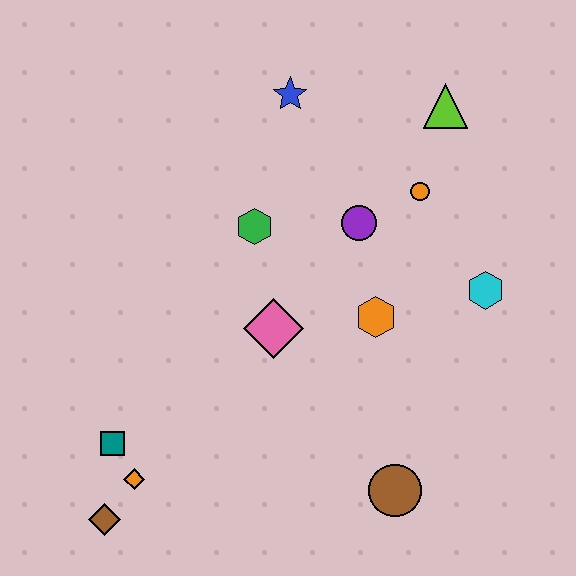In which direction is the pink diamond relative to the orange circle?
The pink diamond is to the left of the orange circle.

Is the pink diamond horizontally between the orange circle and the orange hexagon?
No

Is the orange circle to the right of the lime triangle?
No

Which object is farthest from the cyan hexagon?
The brown diamond is farthest from the cyan hexagon.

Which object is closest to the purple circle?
The orange circle is closest to the purple circle.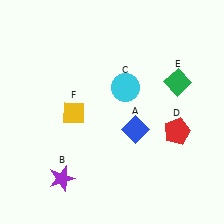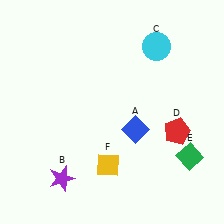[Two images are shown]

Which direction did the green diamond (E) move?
The green diamond (E) moved down.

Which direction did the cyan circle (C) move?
The cyan circle (C) moved up.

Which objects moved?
The objects that moved are: the cyan circle (C), the green diamond (E), the yellow diamond (F).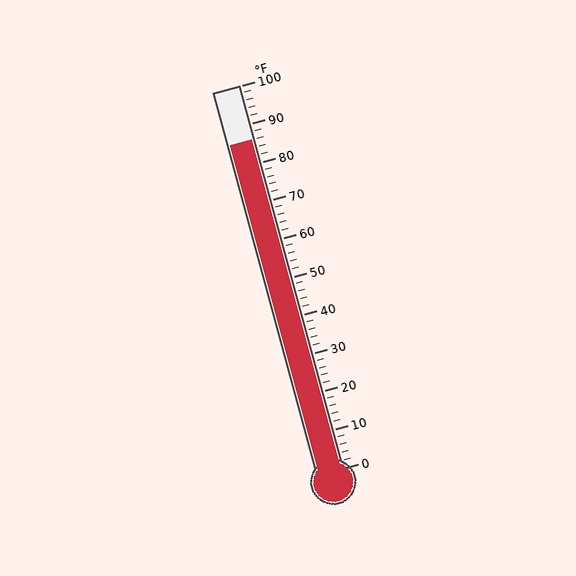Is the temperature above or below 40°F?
The temperature is above 40°F.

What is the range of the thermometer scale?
The thermometer scale ranges from 0°F to 100°F.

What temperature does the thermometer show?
The thermometer shows approximately 86°F.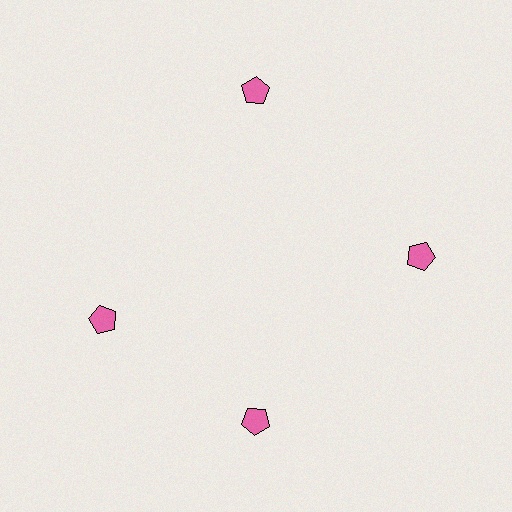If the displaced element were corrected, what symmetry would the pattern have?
It would have 4-fold rotational symmetry — the pattern would map onto itself every 90 degrees.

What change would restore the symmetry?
The symmetry would be restored by rotating it back into even spacing with its neighbors so that all 4 pentagons sit at equal angles and equal distance from the center.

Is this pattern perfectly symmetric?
No. The 4 pink pentagons are arranged in a ring, but one element near the 9 o'clock position is rotated out of alignment along the ring, breaking the 4-fold rotational symmetry.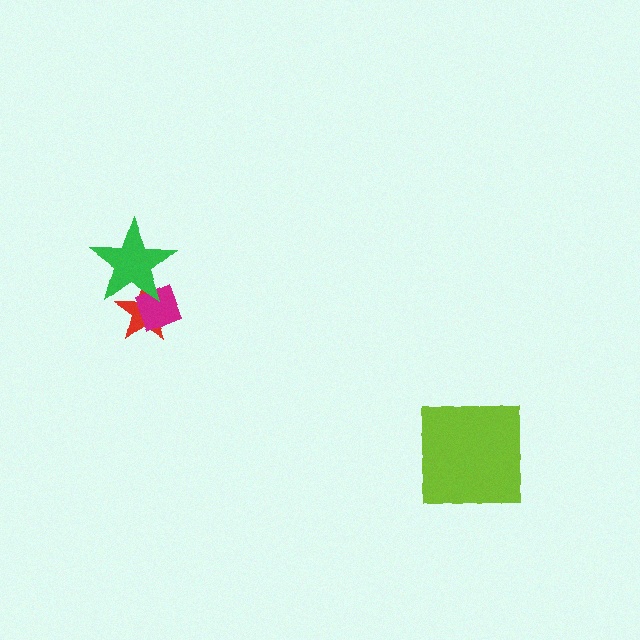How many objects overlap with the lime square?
0 objects overlap with the lime square.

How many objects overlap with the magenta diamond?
2 objects overlap with the magenta diamond.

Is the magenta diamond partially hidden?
Yes, it is partially covered by another shape.